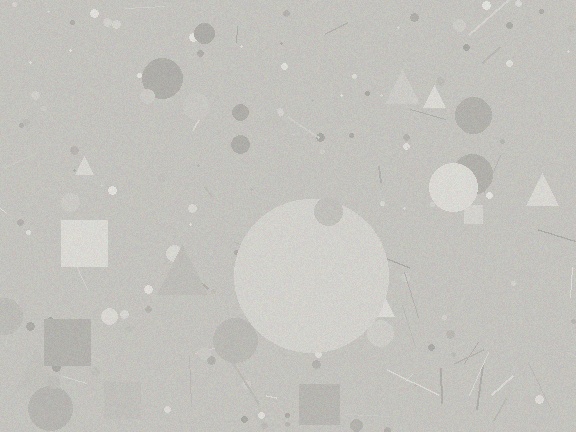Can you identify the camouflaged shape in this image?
The camouflaged shape is a circle.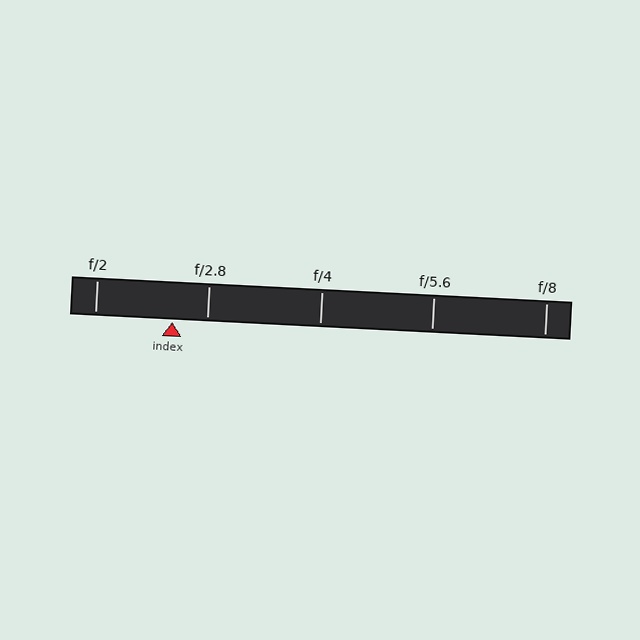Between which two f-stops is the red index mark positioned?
The index mark is between f/2 and f/2.8.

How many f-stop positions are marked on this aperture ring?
There are 5 f-stop positions marked.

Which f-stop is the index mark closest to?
The index mark is closest to f/2.8.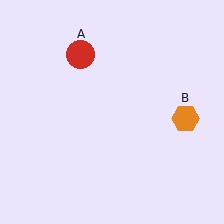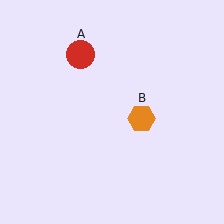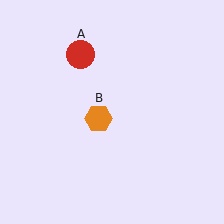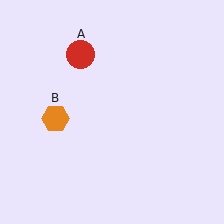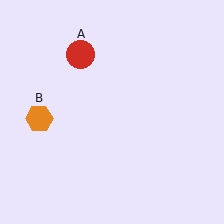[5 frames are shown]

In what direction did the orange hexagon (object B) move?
The orange hexagon (object B) moved left.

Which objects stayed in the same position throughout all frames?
Red circle (object A) remained stationary.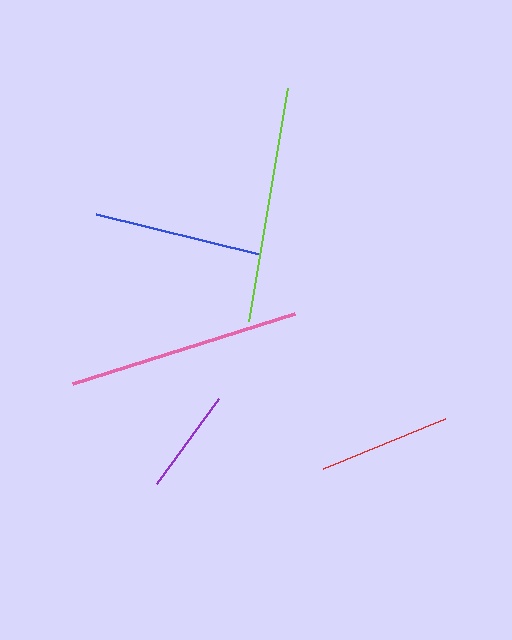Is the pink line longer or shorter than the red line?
The pink line is longer than the red line.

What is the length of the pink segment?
The pink segment is approximately 232 pixels long.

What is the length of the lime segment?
The lime segment is approximately 236 pixels long.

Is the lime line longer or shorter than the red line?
The lime line is longer than the red line.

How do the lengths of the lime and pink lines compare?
The lime and pink lines are approximately the same length.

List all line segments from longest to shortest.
From longest to shortest: lime, pink, blue, red, purple.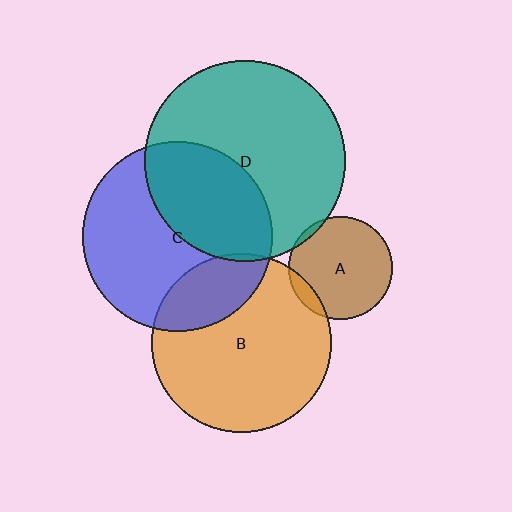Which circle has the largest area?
Circle D (teal).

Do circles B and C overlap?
Yes.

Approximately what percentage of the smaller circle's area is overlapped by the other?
Approximately 25%.